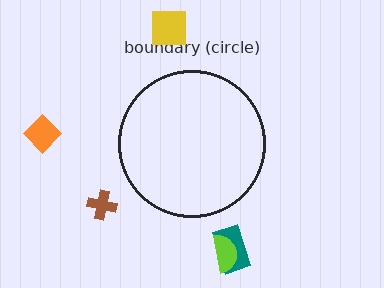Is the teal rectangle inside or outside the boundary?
Outside.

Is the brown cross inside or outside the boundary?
Outside.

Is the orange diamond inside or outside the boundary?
Outside.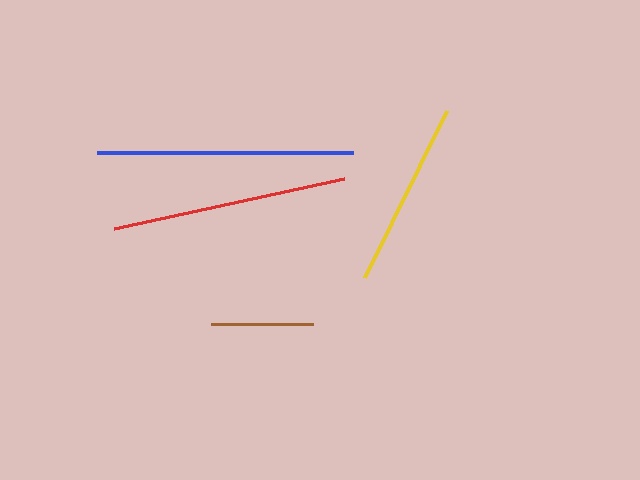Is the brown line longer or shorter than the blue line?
The blue line is longer than the brown line.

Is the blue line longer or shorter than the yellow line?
The blue line is longer than the yellow line.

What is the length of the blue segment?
The blue segment is approximately 256 pixels long.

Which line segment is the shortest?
The brown line is the shortest at approximately 102 pixels.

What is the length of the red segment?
The red segment is approximately 235 pixels long.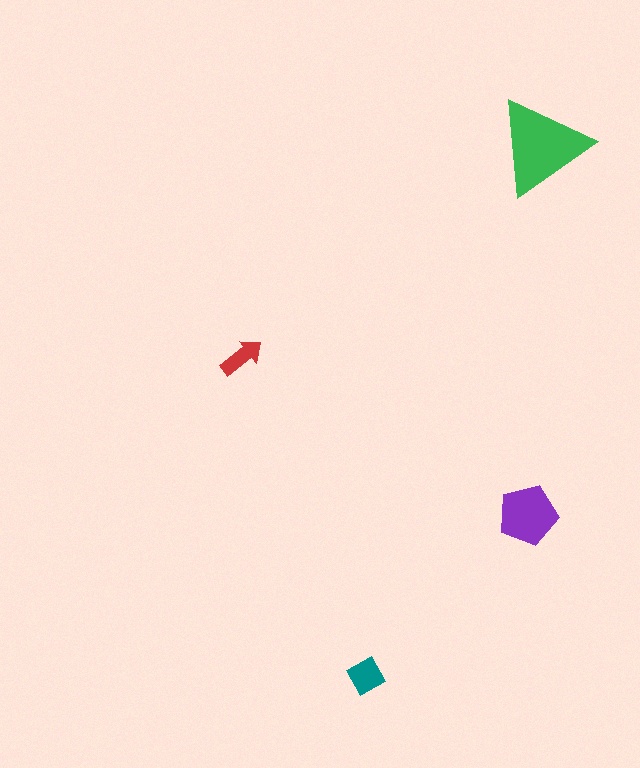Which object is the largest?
The green triangle.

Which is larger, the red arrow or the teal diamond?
The teal diamond.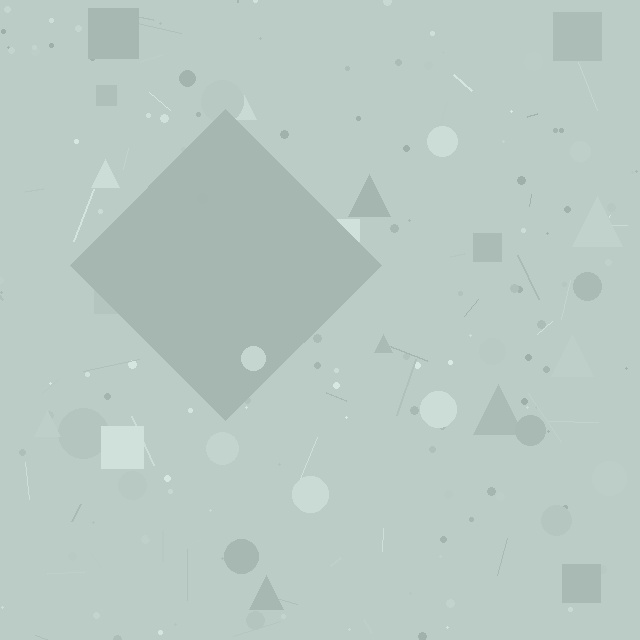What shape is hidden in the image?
A diamond is hidden in the image.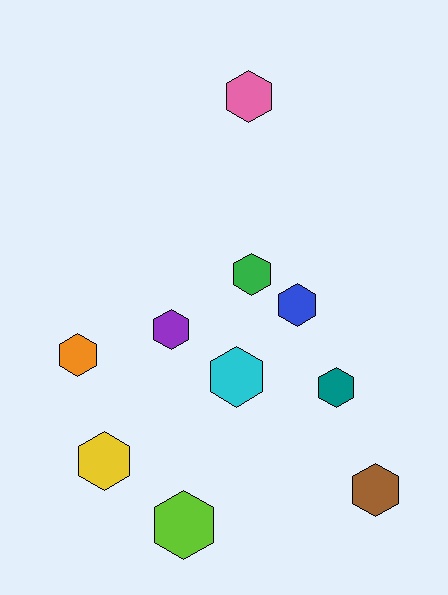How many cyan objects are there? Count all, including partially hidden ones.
There is 1 cyan object.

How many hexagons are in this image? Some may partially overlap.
There are 10 hexagons.